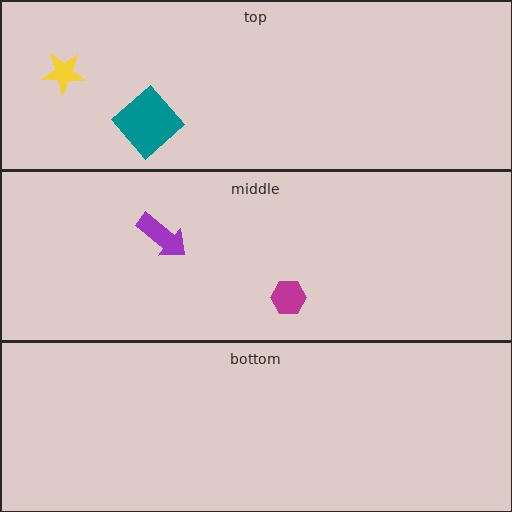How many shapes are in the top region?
2.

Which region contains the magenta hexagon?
The middle region.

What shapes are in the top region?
The yellow star, the teal diamond.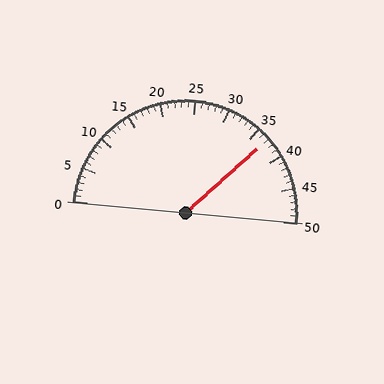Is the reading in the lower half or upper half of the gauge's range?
The reading is in the upper half of the range (0 to 50).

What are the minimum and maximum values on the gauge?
The gauge ranges from 0 to 50.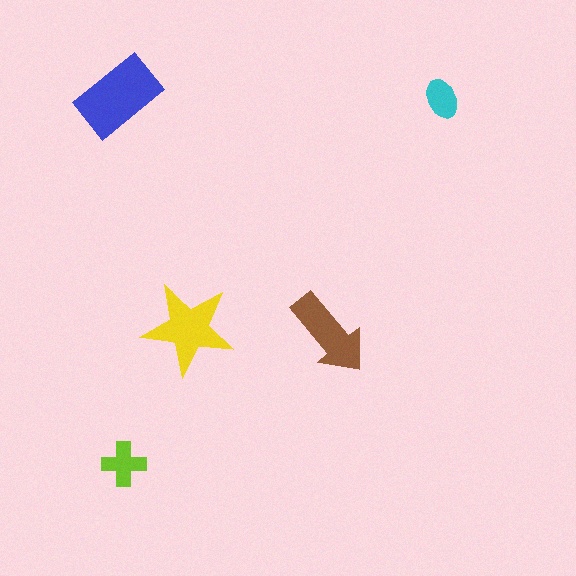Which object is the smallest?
The cyan ellipse.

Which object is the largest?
The blue rectangle.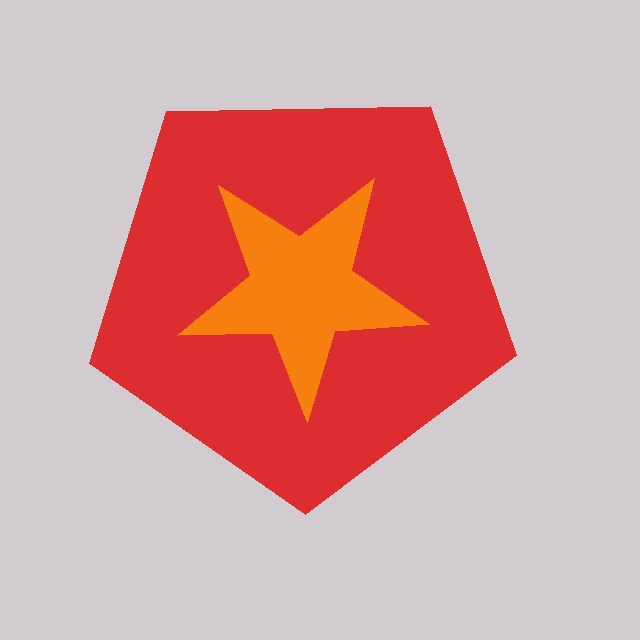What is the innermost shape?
The orange star.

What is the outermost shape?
The red pentagon.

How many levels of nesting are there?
2.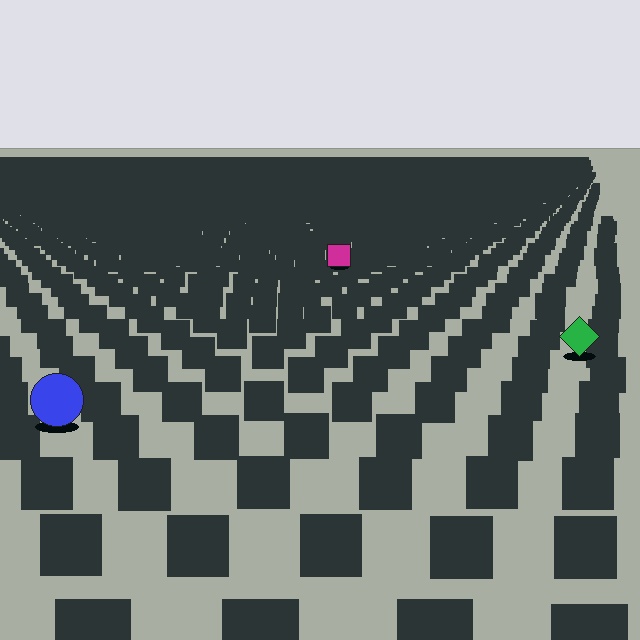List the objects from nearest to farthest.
From nearest to farthest: the blue circle, the green diamond, the magenta square.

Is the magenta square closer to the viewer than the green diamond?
No. The green diamond is closer — you can tell from the texture gradient: the ground texture is coarser near it.